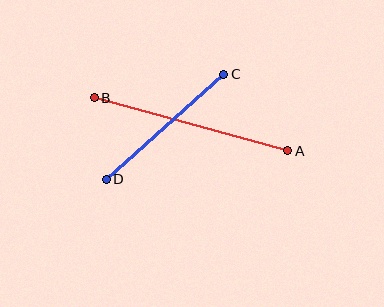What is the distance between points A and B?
The distance is approximately 201 pixels.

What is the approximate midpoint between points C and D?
The midpoint is at approximately (165, 127) pixels.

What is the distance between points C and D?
The distance is approximately 158 pixels.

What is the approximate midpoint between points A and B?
The midpoint is at approximately (191, 124) pixels.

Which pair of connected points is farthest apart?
Points A and B are farthest apart.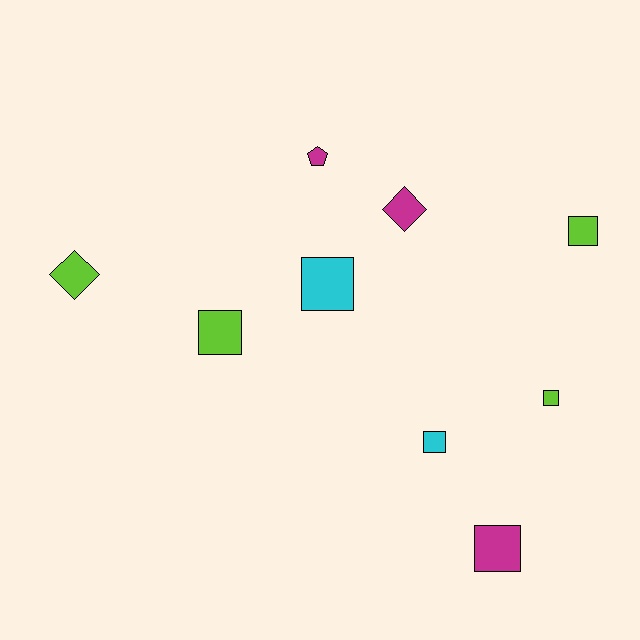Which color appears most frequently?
Lime, with 4 objects.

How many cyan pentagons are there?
There are no cyan pentagons.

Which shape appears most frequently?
Square, with 6 objects.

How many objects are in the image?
There are 9 objects.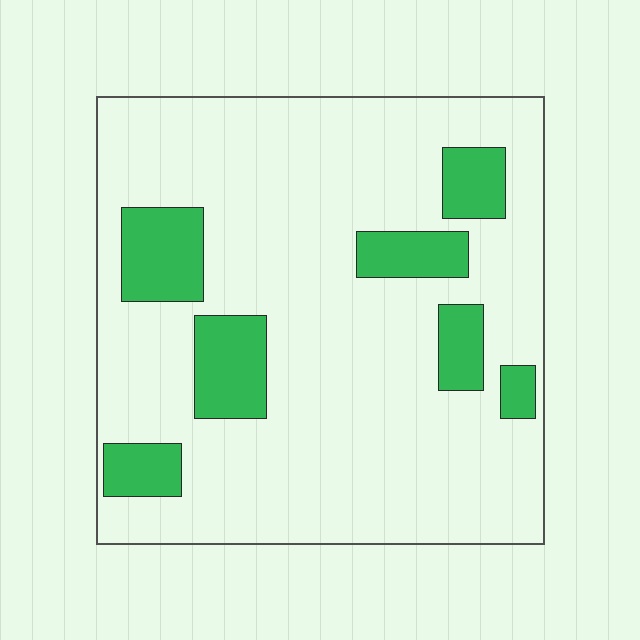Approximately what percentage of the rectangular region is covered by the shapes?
Approximately 20%.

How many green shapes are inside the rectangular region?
7.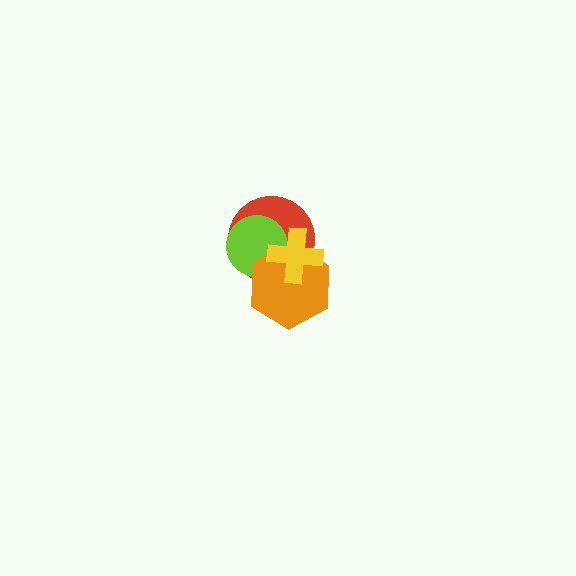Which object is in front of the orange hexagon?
The yellow cross is in front of the orange hexagon.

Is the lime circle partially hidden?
Yes, it is partially covered by another shape.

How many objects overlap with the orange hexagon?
3 objects overlap with the orange hexagon.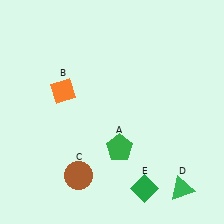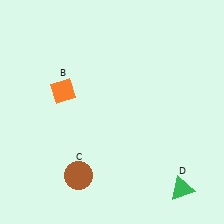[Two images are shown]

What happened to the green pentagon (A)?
The green pentagon (A) was removed in Image 2. It was in the bottom-right area of Image 1.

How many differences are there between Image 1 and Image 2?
There are 2 differences between the two images.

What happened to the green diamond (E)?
The green diamond (E) was removed in Image 2. It was in the bottom-right area of Image 1.